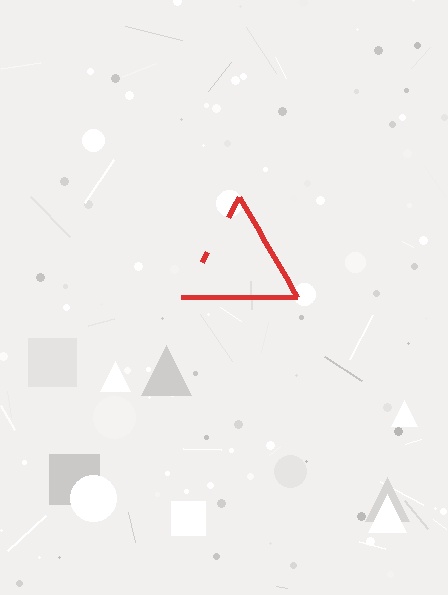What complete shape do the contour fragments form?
The contour fragments form a triangle.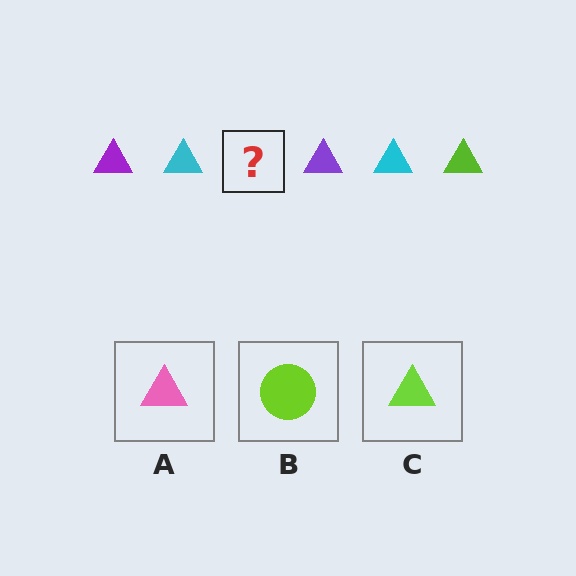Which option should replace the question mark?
Option C.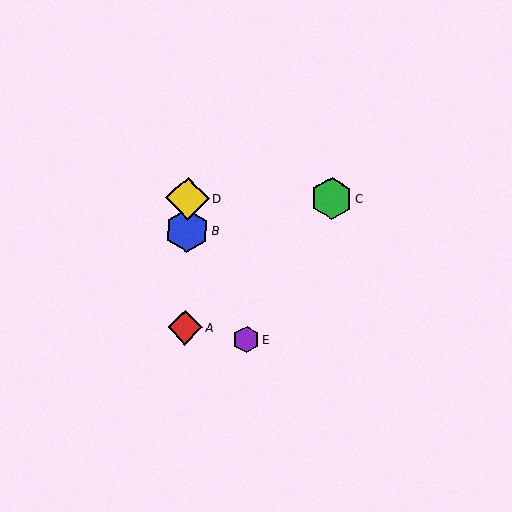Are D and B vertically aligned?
Yes, both are at x≈188.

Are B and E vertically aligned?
No, B is at x≈187 and E is at x≈246.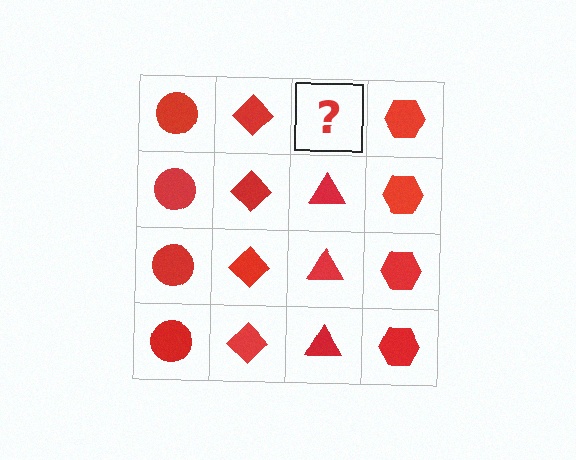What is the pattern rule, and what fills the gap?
The rule is that each column has a consistent shape. The gap should be filled with a red triangle.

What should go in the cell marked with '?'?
The missing cell should contain a red triangle.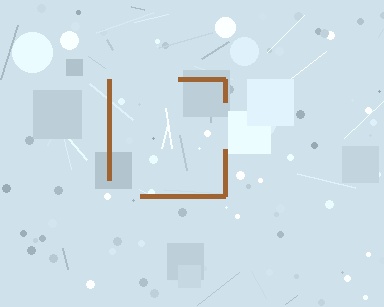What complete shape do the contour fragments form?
The contour fragments form a square.